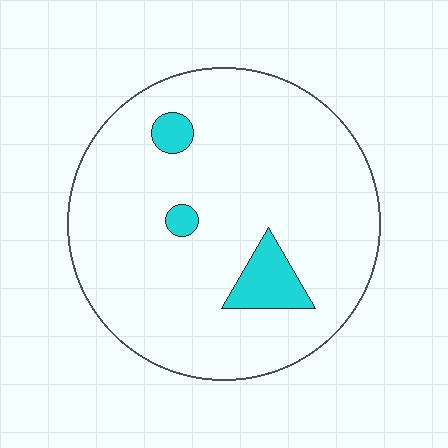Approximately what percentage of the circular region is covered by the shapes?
Approximately 10%.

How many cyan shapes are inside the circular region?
3.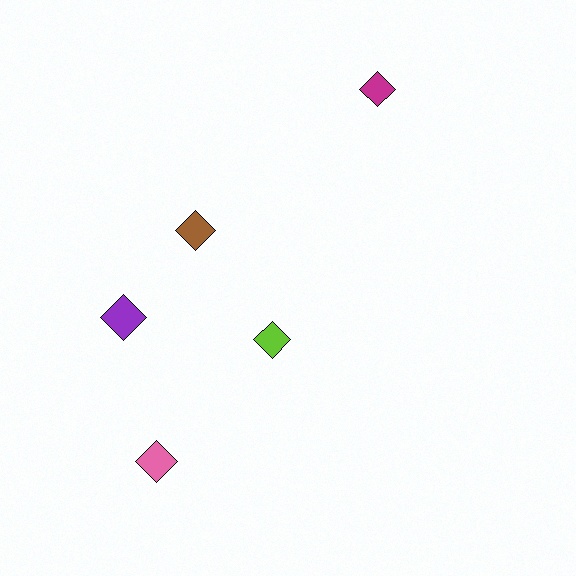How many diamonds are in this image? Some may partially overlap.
There are 5 diamonds.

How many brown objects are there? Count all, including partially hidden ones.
There is 1 brown object.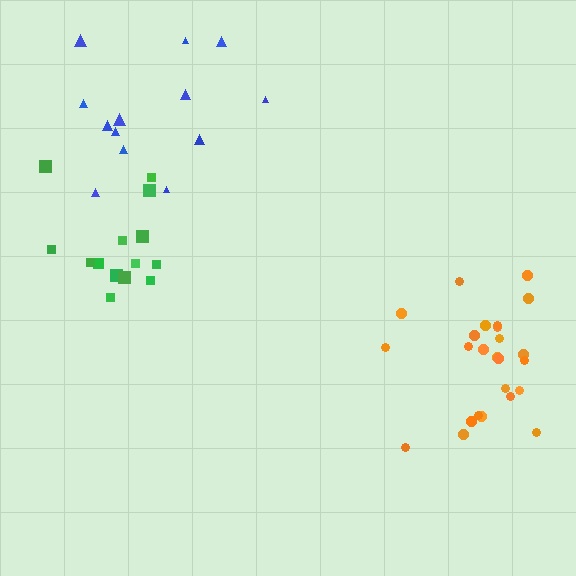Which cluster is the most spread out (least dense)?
Blue.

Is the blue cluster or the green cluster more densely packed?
Green.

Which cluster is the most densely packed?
Orange.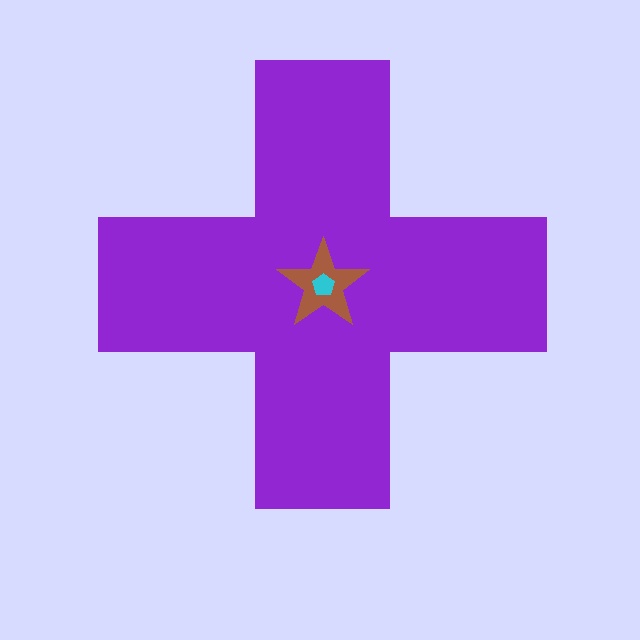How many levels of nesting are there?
3.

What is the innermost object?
The cyan pentagon.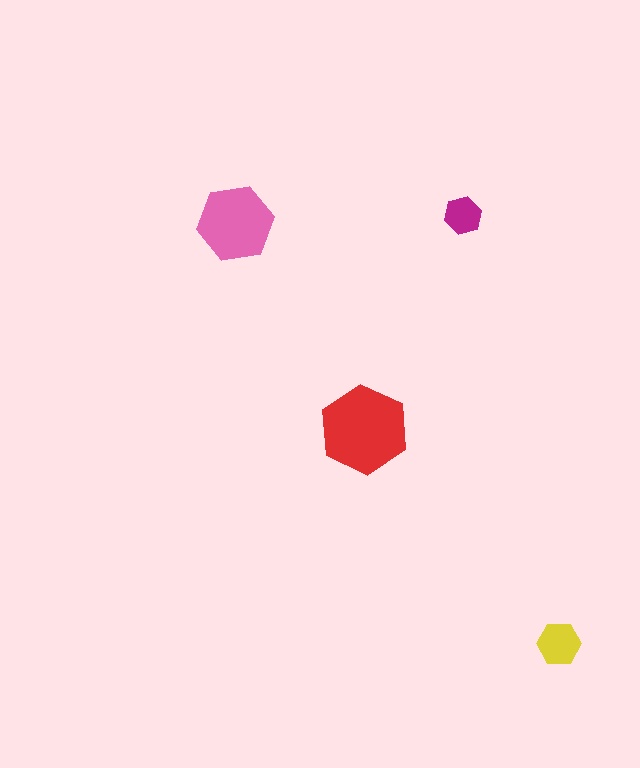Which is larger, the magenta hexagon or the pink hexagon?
The pink one.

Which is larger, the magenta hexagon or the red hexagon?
The red one.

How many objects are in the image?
There are 4 objects in the image.